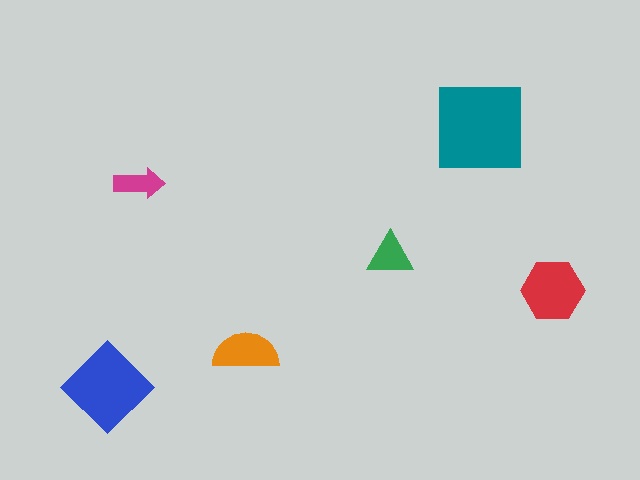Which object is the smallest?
The magenta arrow.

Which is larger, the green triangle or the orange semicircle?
The orange semicircle.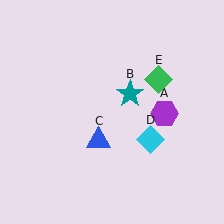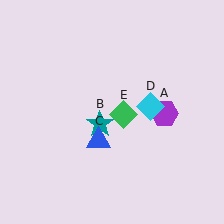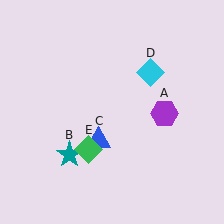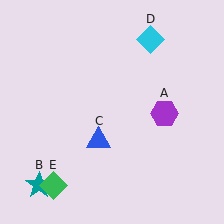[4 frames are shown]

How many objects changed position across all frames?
3 objects changed position: teal star (object B), cyan diamond (object D), green diamond (object E).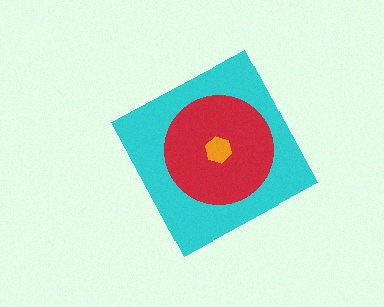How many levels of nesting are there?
3.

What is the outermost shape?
The cyan diamond.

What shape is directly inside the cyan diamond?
The red circle.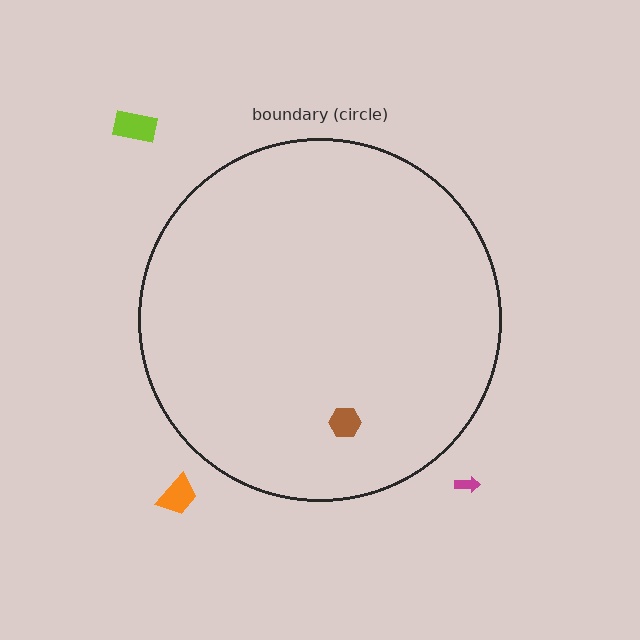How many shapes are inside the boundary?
1 inside, 3 outside.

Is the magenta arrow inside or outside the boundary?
Outside.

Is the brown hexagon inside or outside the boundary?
Inside.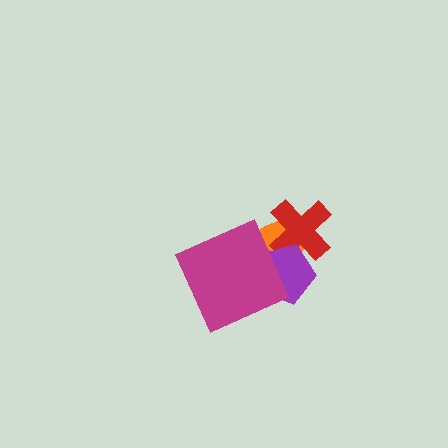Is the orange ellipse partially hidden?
Yes, it is partially covered by another shape.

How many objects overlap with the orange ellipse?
3 objects overlap with the orange ellipse.